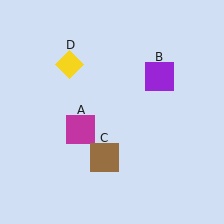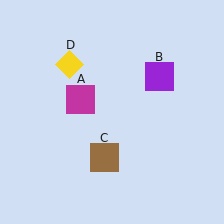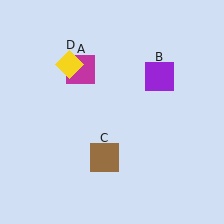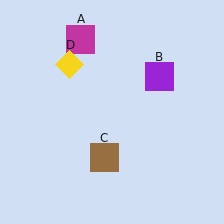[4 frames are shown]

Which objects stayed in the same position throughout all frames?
Purple square (object B) and brown square (object C) and yellow diamond (object D) remained stationary.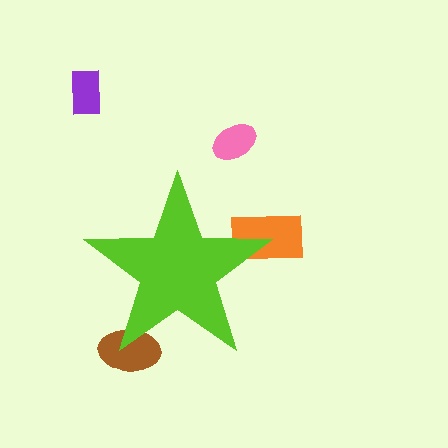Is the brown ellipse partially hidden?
Yes, the brown ellipse is partially hidden behind the lime star.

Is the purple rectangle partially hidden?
No, the purple rectangle is fully visible.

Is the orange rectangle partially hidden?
Yes, the orange rectangle is partially hidden behind the lime star.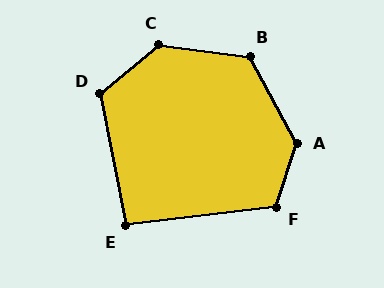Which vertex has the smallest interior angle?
E, at approximately 94 degrees.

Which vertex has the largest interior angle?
A, at approximately 133 degrees.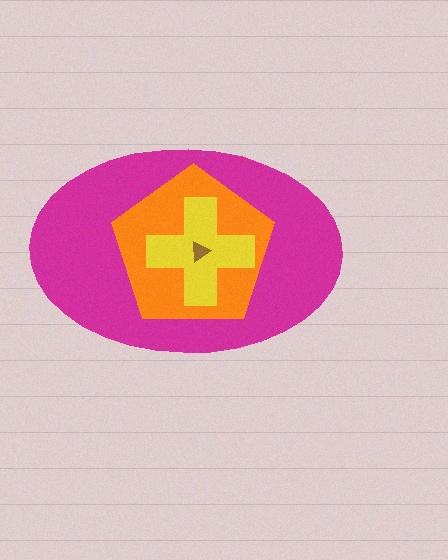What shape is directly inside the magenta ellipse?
The orange pentagon.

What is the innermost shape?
The brown triangle.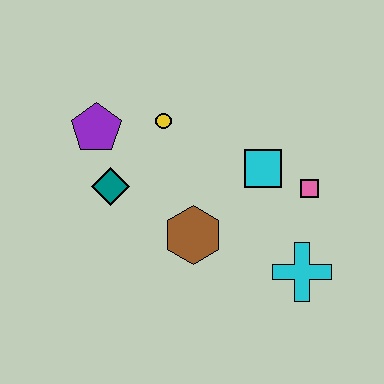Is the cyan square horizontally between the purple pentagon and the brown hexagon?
No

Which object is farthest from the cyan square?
The purple pentagon is farthest from the cyan square.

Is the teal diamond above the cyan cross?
Yes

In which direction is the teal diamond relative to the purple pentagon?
The teal diamond is below the purple pentagon.